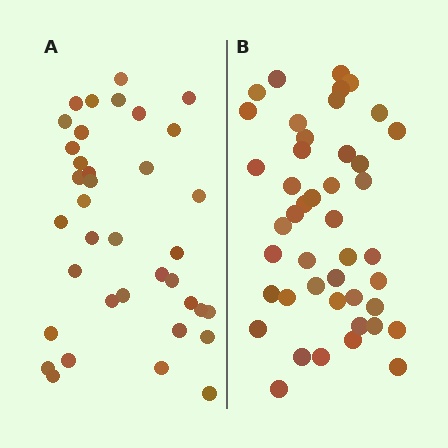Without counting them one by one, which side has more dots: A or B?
Region B (the right region) has more dots.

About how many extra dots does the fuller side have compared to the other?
Region B has roughly 8 or so more dots than region A.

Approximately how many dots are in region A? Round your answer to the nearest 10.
About 40 dots. (The exact count is 37, which rounds to 40.)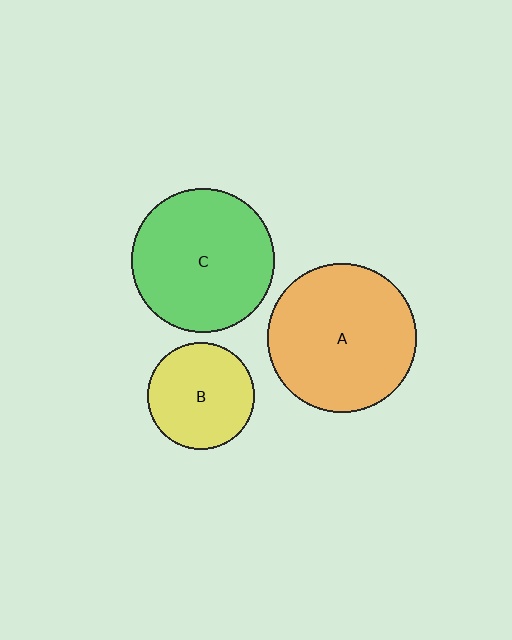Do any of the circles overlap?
No, none of the circles overlap.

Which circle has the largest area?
Circle A (orange).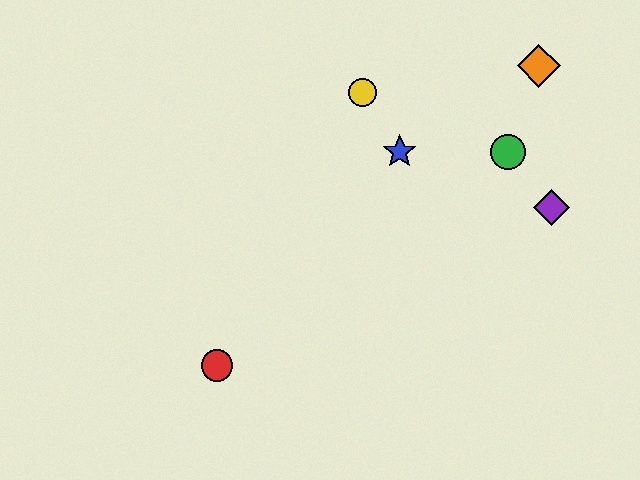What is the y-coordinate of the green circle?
The green circle is at y≈152.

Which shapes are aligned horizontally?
The blue star, the green circle are aligned horizontally.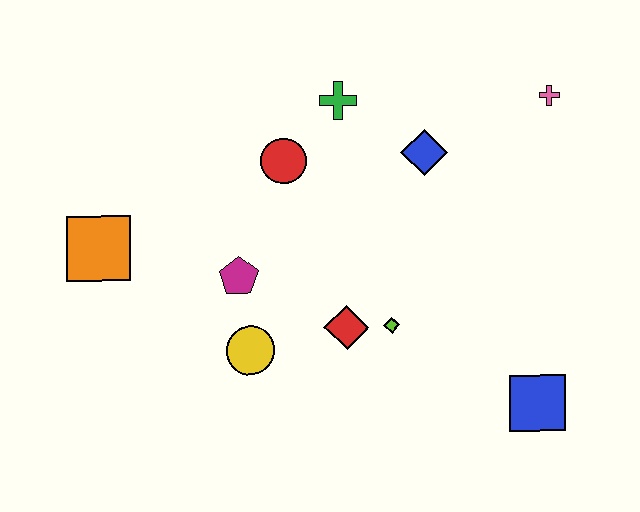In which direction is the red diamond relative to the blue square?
The red diamond is to the left of the blue square.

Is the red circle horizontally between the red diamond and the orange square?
Yes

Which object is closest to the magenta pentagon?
The yellow circle is closest to the magenta pentagon.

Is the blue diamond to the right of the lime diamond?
Yes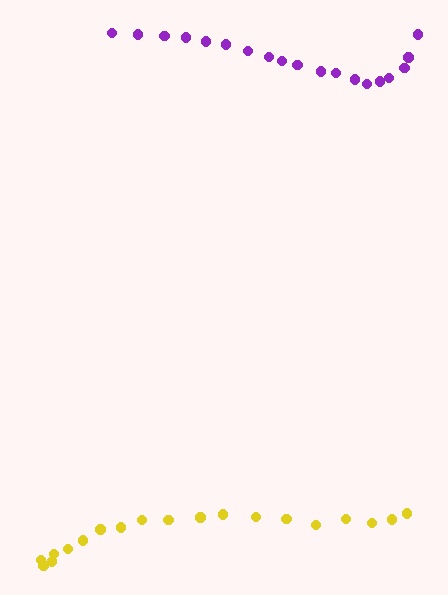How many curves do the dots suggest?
There are 2 distinct paths.